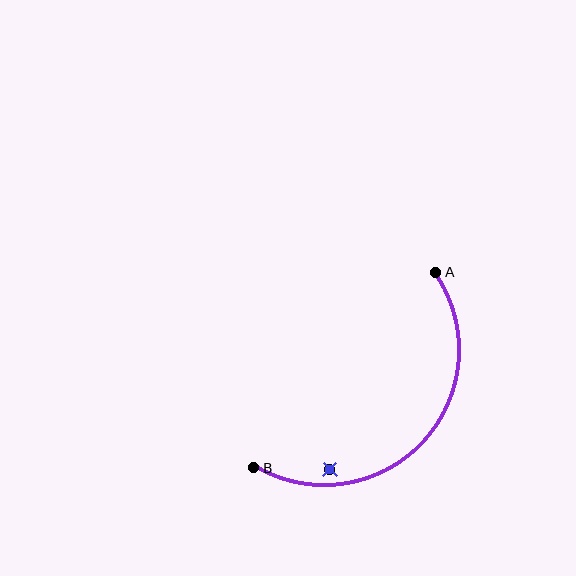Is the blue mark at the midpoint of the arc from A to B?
No — the blue mark does not lie on the arc at all. It sits slightly inside the curve.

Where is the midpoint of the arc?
The arc midpoint is the point on the curve farthest from the straight line joining A and B. It sits below and to the right of that line.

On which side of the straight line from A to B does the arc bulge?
The arc bulges below and to the right of the straight line connecting A and B.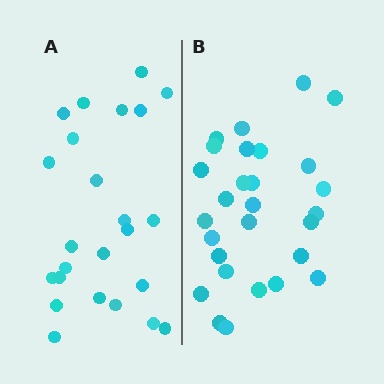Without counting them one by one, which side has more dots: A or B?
Region B (the right region) has more dots.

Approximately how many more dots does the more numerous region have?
Region B has about 4 more dots than region A.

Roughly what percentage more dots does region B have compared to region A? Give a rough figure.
About 15% more.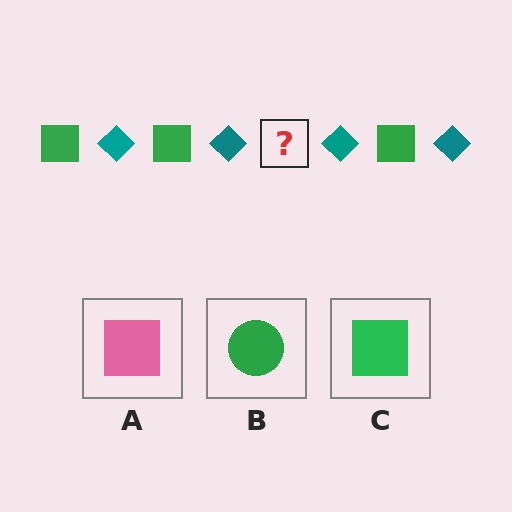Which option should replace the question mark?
Option C.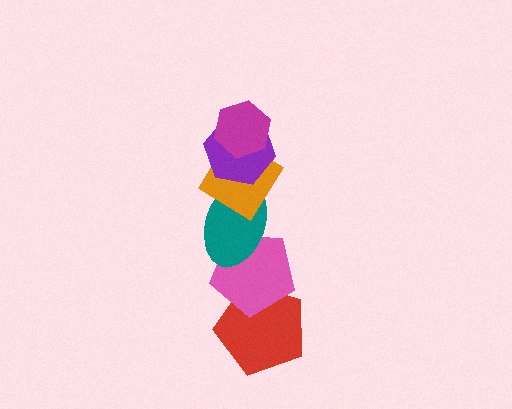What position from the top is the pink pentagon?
The pink pentagon is 5th from the top.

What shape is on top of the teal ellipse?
The orange diamond is on top of the teal ellipse.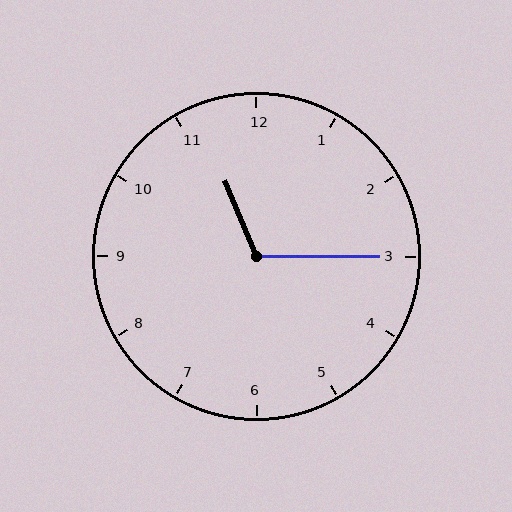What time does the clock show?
11:15.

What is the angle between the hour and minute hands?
Approximately 112 degrees.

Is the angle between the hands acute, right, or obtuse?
It is obtuse.